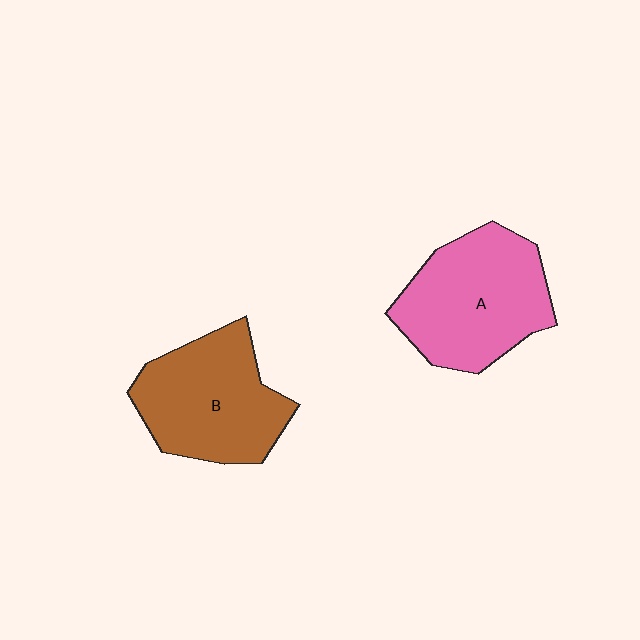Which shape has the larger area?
Shape A (pink).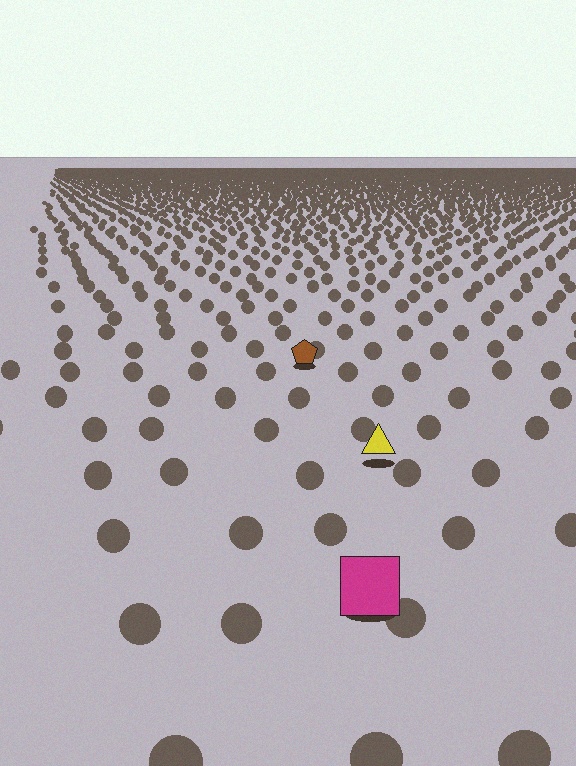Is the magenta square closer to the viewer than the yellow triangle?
Yes. The magenta square is closer — you can tell from the texture gradient: the ground texture is coarser near it.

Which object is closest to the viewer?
The magenta square is closest. The texture marks near it are larger and more spread out.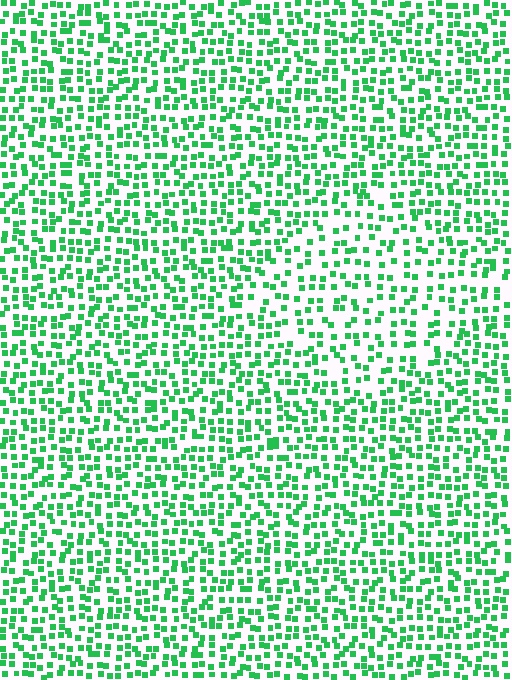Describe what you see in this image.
The image contains small green elements arranged at two different densities. A diamond-shaped region is visible where the elements are less densely packed than the surrounding area.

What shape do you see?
I see a diamond.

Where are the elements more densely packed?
The elements are more densely packed outside the diamond boundary.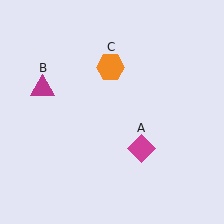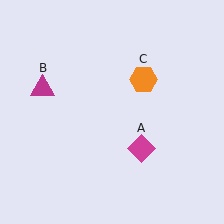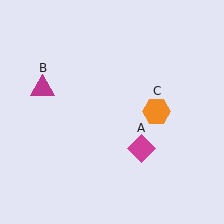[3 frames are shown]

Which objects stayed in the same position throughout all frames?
Magenta diamond (object A) and magenta triangle (object B) remained stationary.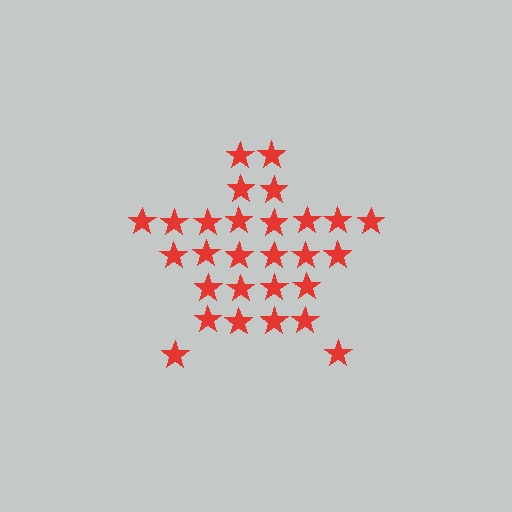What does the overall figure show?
The overall figure shows a star.